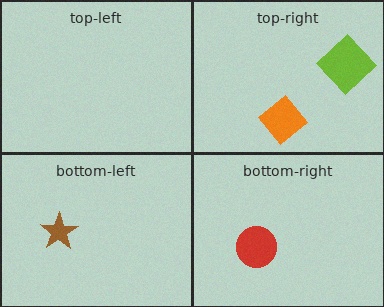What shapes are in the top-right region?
The lime diamond, the orange diamond.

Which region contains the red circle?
The bottom-right region.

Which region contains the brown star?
The bottom-left region.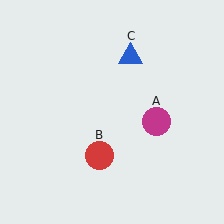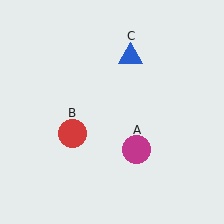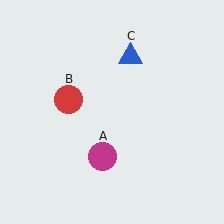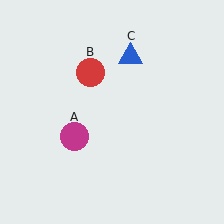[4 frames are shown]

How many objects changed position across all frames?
2 objects changed position: magenta circle (object A), red circle (object B).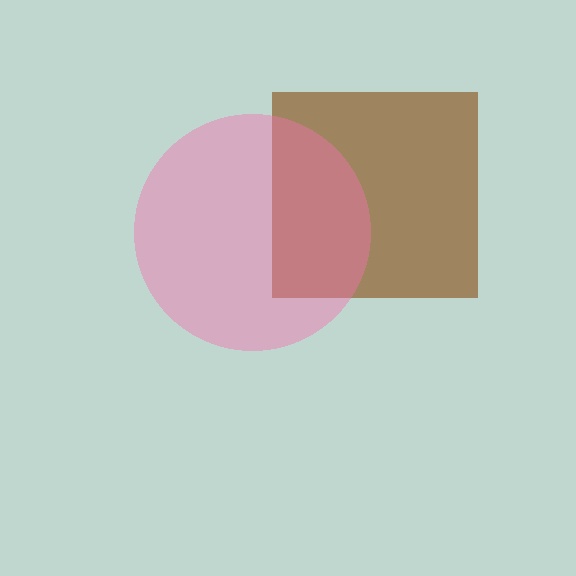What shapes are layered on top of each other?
The layered shapes are: a brown square, a pink circle.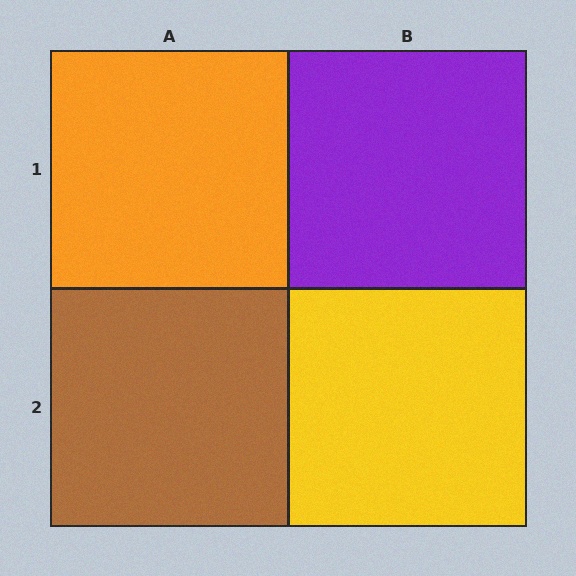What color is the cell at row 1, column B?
Purple.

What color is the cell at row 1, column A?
Orange.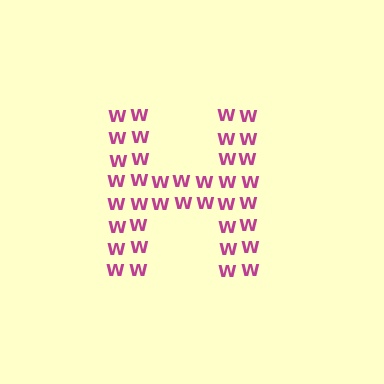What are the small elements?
The small elements are letter W's.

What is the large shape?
The large shape is the letter H.